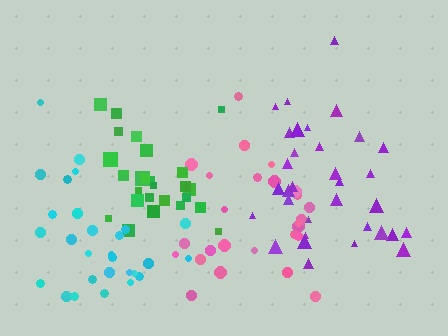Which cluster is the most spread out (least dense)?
Pink.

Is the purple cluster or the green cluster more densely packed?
Green.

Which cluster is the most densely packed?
Green.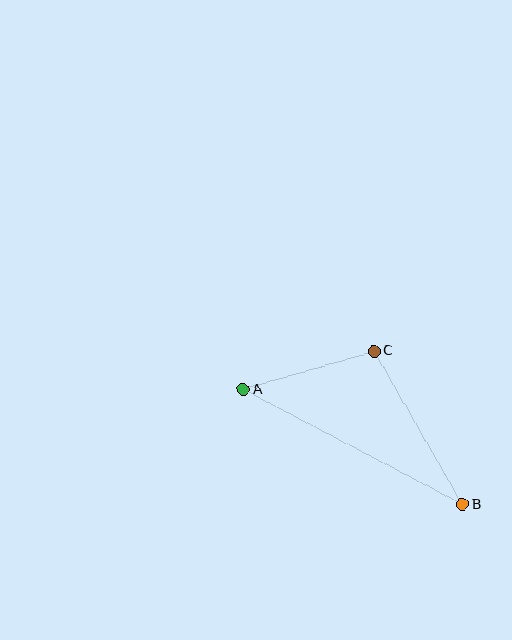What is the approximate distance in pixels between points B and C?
The distance between B and C is approximately 177 pixels.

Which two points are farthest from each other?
Points A and B are farthest from each other.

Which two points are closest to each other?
Points A and C are closest to each other.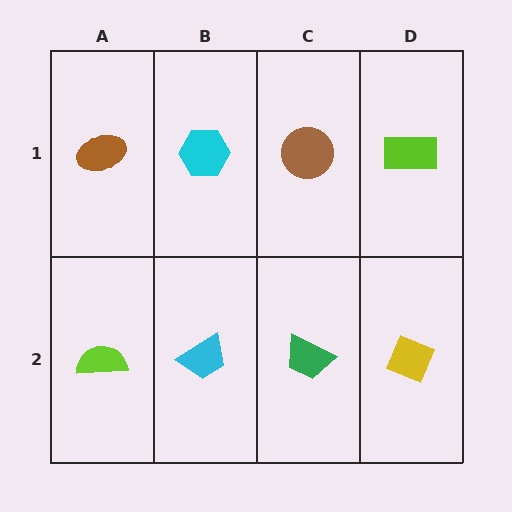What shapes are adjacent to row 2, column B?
A cyan hexagon (row 1, column B), a lime semicircle (row 2, column A), a green trapezoid (row 2, column C).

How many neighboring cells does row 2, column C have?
3.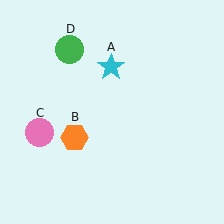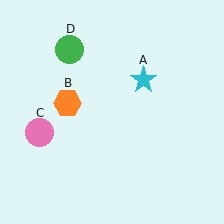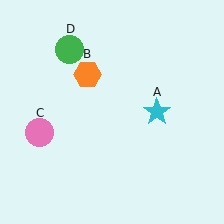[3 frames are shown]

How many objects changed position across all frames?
2 objects changed position: cyan star (object A), orange hexagon (object B).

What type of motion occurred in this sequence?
The cyan star (object A), orange hexagon (object B) rotated clockwise around the center of the scene.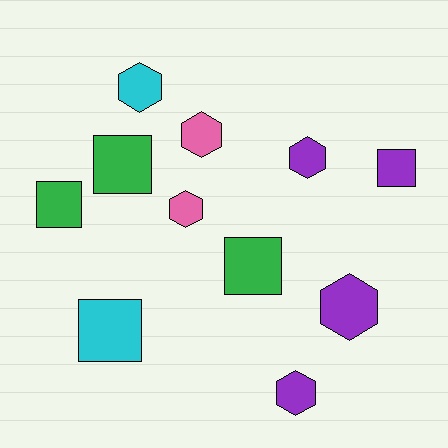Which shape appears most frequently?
Hexagon, with 6 objects.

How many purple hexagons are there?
There are 3 purple hexagons.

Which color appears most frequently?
Purple, with 4 objects.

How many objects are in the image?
There are 11 objects.